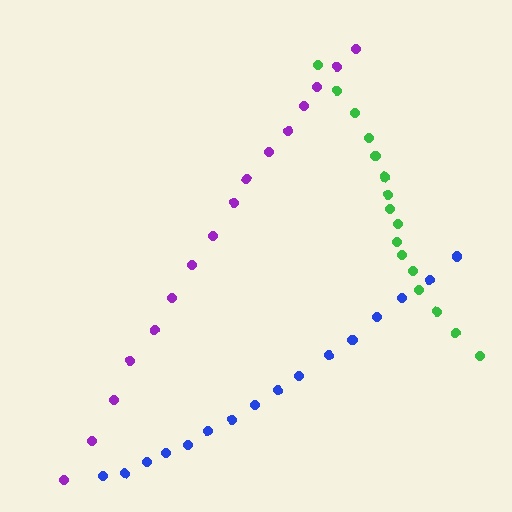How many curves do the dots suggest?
There are 3 distinct paths.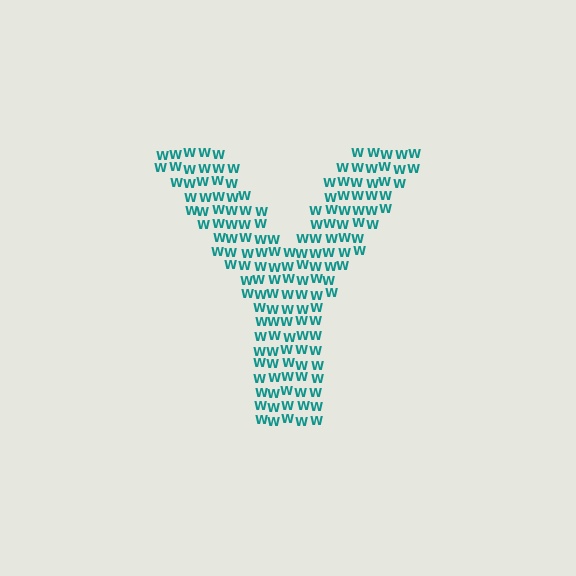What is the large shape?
The large shape is the letter Y.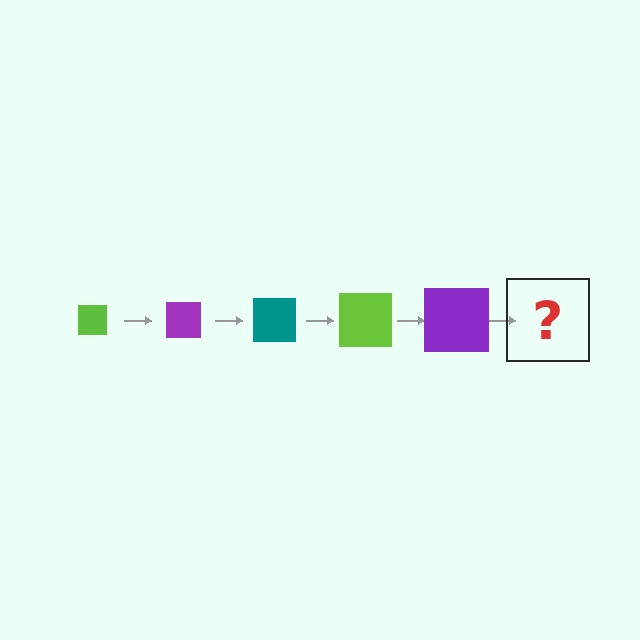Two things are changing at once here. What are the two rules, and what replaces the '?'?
The two rules are that the square grows larger each step and the color cycles through lime, purple, and teal. The '?' should be a teal square, larger than the previous one.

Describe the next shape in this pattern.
It should be a teal square, larger than the previous one.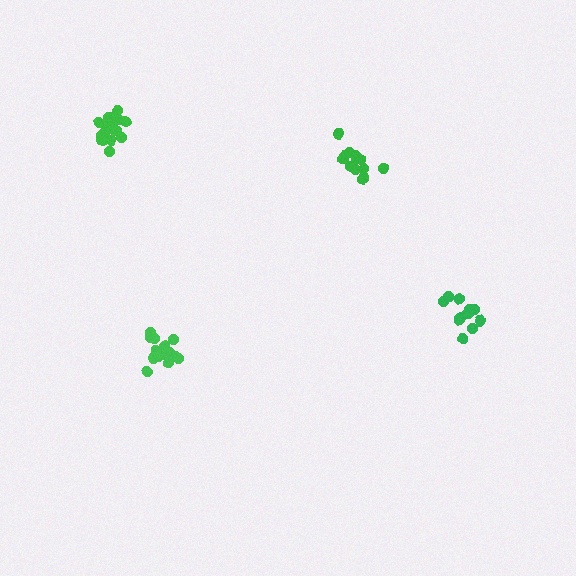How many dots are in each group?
Group 1: 17 dots, Group 2: 13 dots, Group 3: 16 dots, Group 4: 12 dots (58 total).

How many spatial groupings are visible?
There are 4 spatial groupings.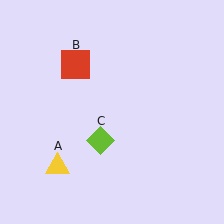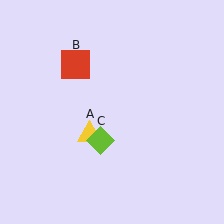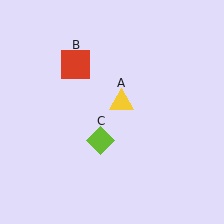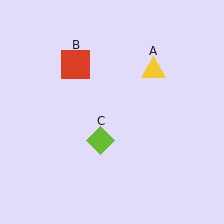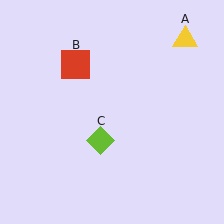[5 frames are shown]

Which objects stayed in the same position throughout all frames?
Red square (object B) and lime diamond (object C) remained stationary.